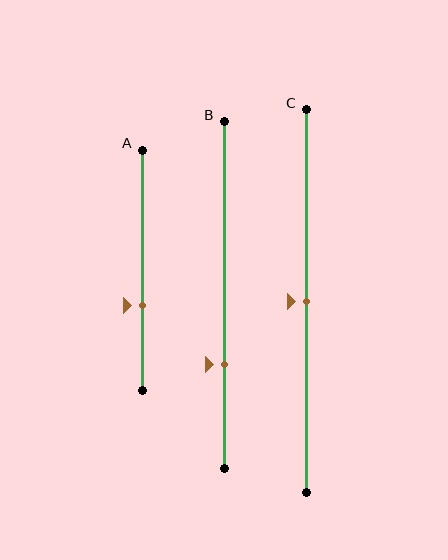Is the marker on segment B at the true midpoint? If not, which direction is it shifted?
No, the marker on segment B is shifted downward by about 20% of the segment length.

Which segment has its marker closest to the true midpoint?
Segment C has its marker closest to the true midpoint.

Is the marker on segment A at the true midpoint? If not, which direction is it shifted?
No, the marker on segment A is shifted downward by about 15% of the segment length.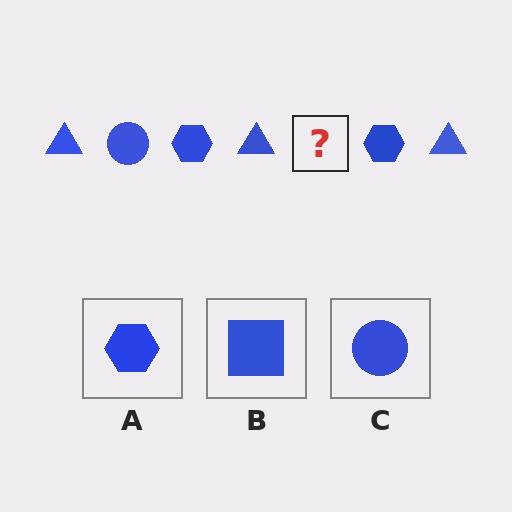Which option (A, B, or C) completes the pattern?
C.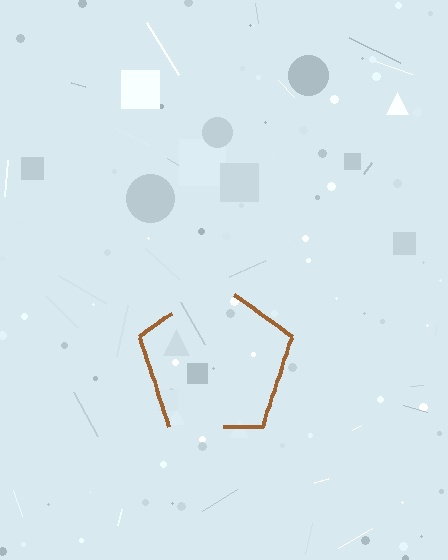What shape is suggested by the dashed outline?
The dashed outline suggests a pentagon.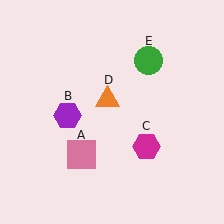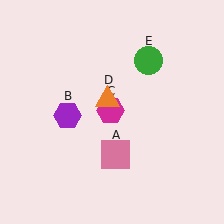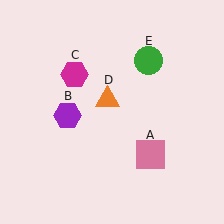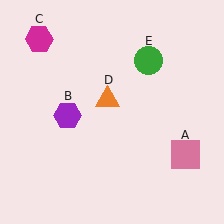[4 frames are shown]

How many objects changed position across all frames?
2 objects changed position: pink square (object A), magenta hexagon (object C).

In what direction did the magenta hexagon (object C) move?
The magenta hexagon (object C) moved up and to the left.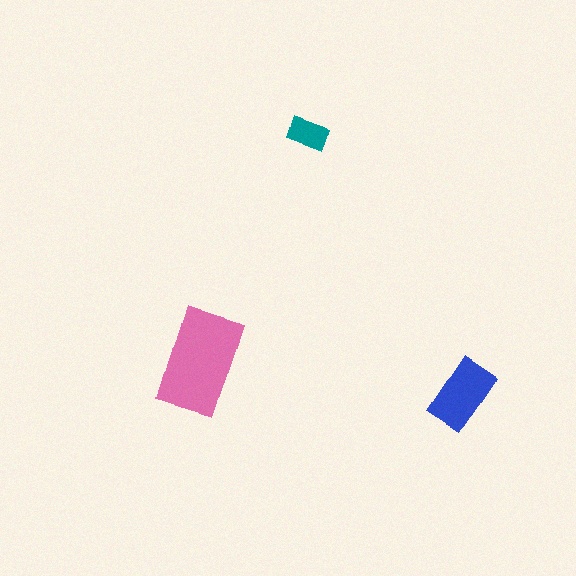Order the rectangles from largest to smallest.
the pink one, the blue one, the teal one.